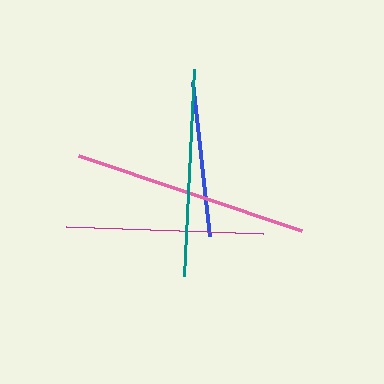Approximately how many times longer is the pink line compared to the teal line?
The pink line is approximately 1.1 times the length of the teal line.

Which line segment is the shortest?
The blue line is the shortest at approximately 154 pixels.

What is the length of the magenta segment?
The magenta segment is approximately 197 pixels long.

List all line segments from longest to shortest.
From longest to shortest: pink, teal, magenta, blue.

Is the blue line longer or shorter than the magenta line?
The magenta line is longer than the blue line.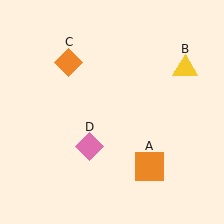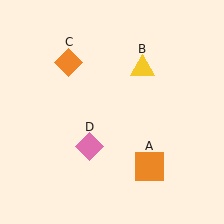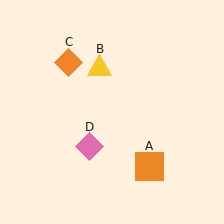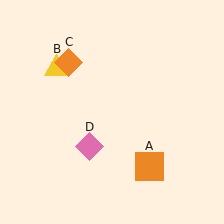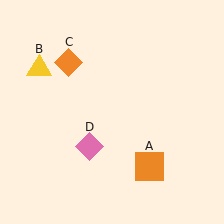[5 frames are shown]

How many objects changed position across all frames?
1 object changed position: yellow triangle (object B).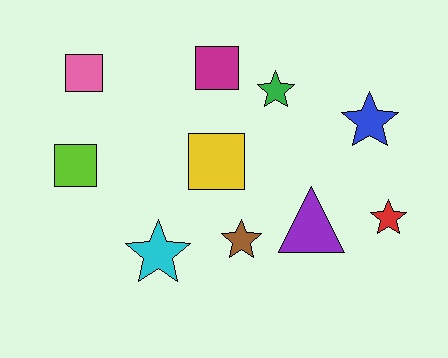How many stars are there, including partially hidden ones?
There are 5 stars.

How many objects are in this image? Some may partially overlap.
There are 10 objects.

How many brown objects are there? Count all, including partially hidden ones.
There is 1 brown object.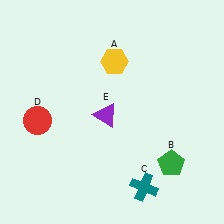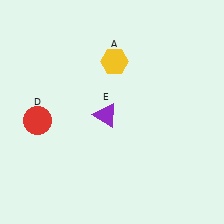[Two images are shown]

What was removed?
The teal cross (C), the green pentagon (B) were removed in Image 2.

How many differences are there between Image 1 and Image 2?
There are 2 differences between the two images.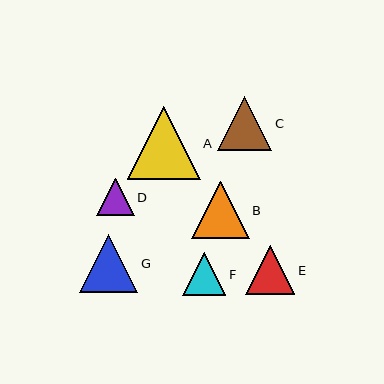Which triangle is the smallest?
Triangle D is the smallest with a size of approximately 37 pixels.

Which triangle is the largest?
Triangle A is the largest with a size of approximately 73 pixels.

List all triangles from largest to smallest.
From largest to smallest: A, G, B, C, E, F, D.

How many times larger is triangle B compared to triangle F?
Triangle B is approximately 1.3 times the size of triangle F.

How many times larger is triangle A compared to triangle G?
Triangle A is approximately 1.2 times the size of triangle G.